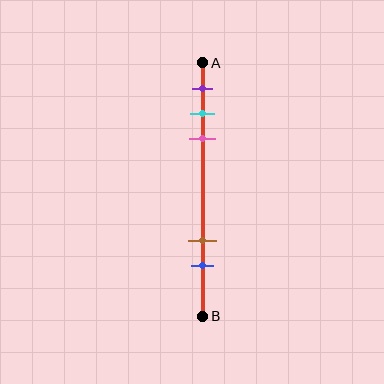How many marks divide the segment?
There are 5 marks dividing the segment.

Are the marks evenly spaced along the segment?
No, the marks are not evenly spaced.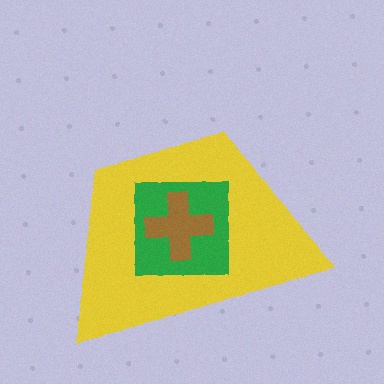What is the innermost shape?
The brown cross.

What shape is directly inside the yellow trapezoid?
The green square.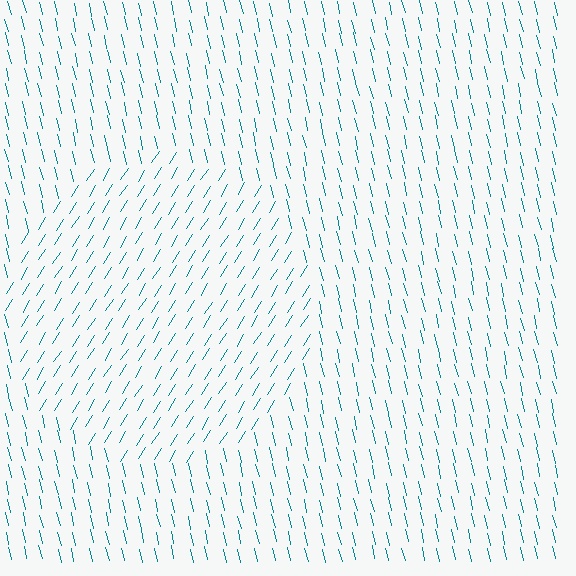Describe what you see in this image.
The image is filled with small teal line segments. A circle region in the image has lines oriented differently from the surrounding lines, creating a visible texture boundary.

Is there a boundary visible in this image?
Yes, there is a texture boundary formed by a change in line orientation.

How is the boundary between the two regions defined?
The boundary is defined purely by a change in line orientation (approximately 45 degrees difference). All lines are the same color and thickness.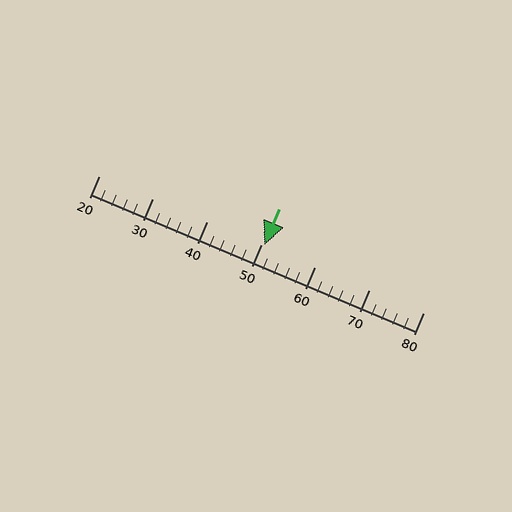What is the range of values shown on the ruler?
The ruler shows values from 20 to 80.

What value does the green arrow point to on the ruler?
The green arrow points to approximately 51.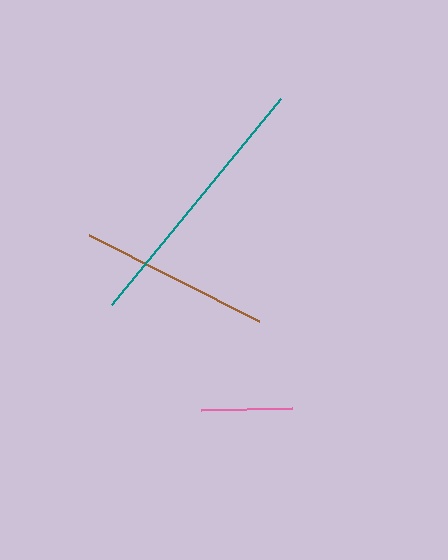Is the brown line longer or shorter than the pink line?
The brown line is longer than the pink line.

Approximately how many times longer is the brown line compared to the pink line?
The brown line is approximately 2.1 times the length of the pink line.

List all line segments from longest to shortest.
From longest to shortest: teal, brown, pink.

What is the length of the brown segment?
The brown segment is approximately 190 pixels long.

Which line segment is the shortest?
The pink line is the shortest at approximately 90 pixels.